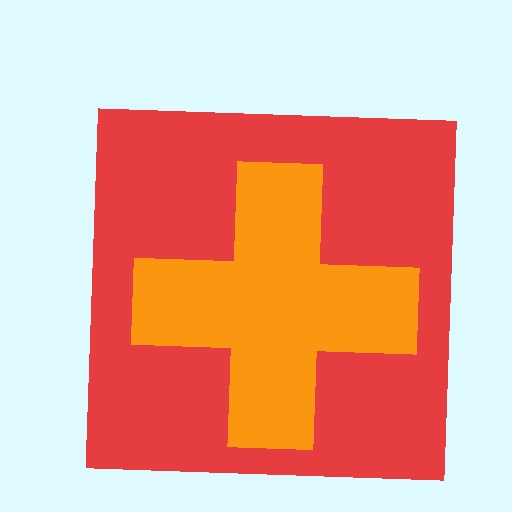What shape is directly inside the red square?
The orange cross.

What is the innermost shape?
The orange cross.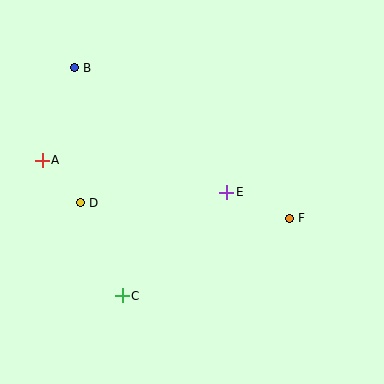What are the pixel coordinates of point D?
Point D is at (80, 203).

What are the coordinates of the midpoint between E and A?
The midpoint between E and A is at (135, 176).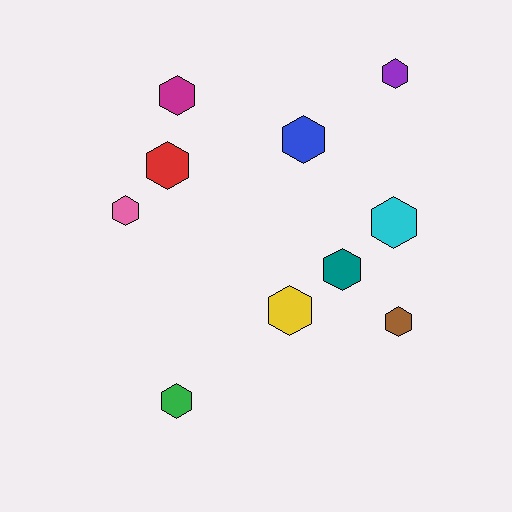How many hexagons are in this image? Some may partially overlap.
There are 10 hexagons.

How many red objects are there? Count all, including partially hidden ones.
There is 1 red object.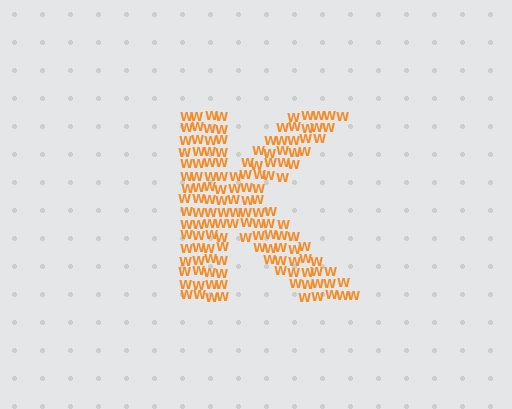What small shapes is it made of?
It is made of small letter W's.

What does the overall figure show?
The overall figure shows the letter K.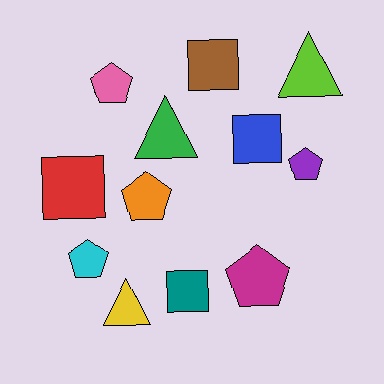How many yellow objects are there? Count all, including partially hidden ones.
There is 1 yellow object.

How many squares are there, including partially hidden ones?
There are 4 squares.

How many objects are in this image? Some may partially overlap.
There are 12 objects.